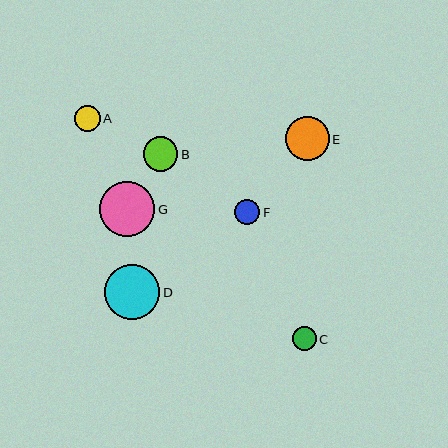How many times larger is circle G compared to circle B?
Circle G is approximately 1.6 times the size of circle B.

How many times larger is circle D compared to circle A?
Circle D is approximately 2.1 times the size of circle A.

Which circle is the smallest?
Circle C is the smallest with a size of approximately 24 pixels.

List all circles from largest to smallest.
From largest to smallest: D, G, E, B, A, F, C.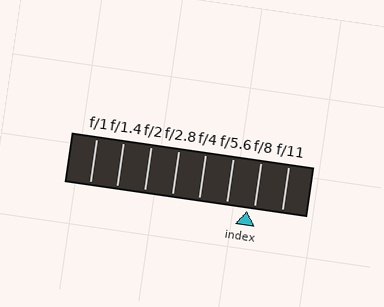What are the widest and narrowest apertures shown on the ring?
The widest aperture shown is f/1 and the narrowest is f/11.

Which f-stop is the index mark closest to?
The index mark is closest to f/8.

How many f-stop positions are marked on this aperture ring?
There are 8 f-stop positions marked.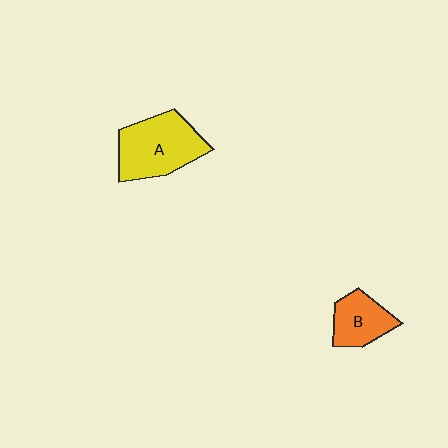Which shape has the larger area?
Shape A (yellow).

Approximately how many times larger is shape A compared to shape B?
Approximately 1.7 times.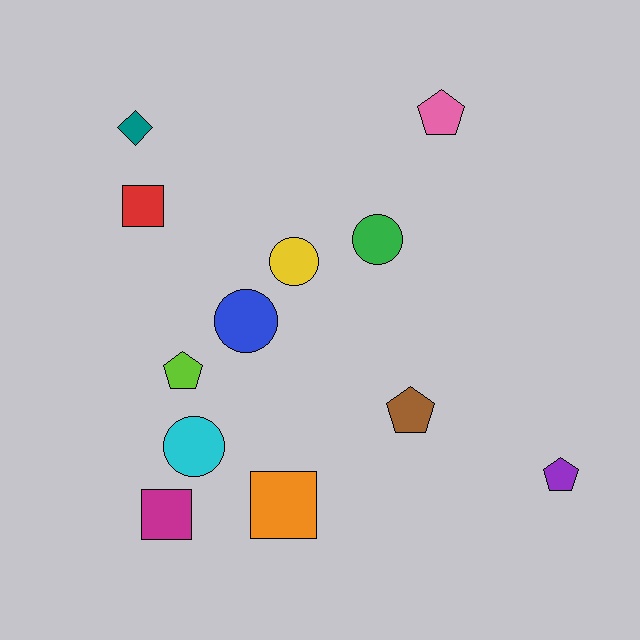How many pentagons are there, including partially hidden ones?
There are 4 pentagons.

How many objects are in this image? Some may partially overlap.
There are 12 objects.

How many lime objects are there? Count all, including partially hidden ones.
There is 1 lime object.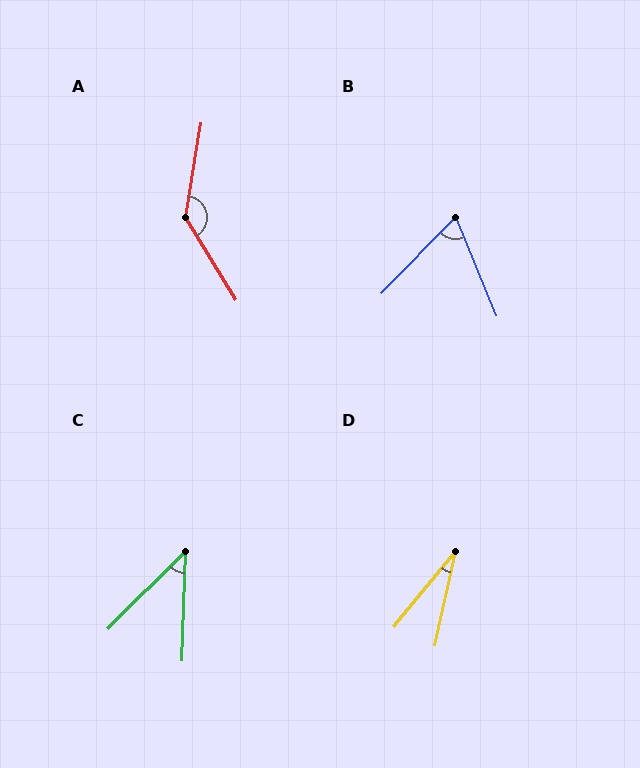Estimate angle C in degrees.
Approximately 43 degrees.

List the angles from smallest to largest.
D (27°), C (43°), B (67°), A (139°).